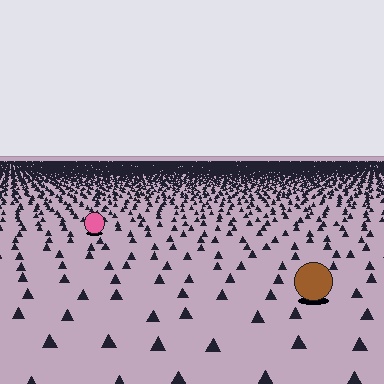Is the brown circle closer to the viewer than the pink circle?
Yes. The brown circle is closer — you can tell from the texture gradient: the ground texture is coarser near it.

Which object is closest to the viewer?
The brown circle is closest. The texture marks near it are larger and more spread out.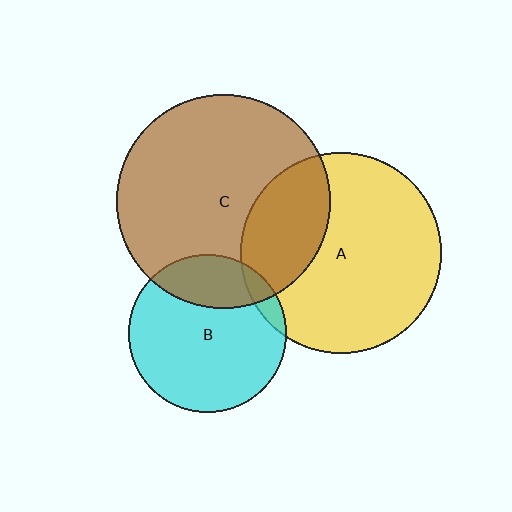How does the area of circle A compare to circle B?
Approximately 1.6 times.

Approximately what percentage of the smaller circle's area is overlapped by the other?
Approximately 5%.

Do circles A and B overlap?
Yes.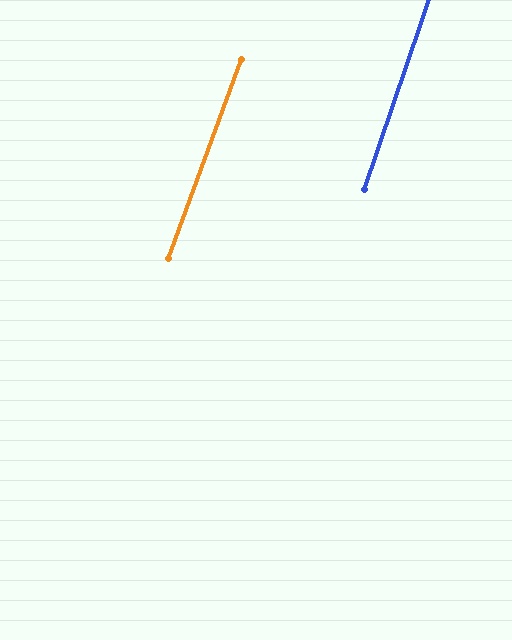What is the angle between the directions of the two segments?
Approximately 1 degree.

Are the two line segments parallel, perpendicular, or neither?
Parallel — their directions differ by only 0.9°.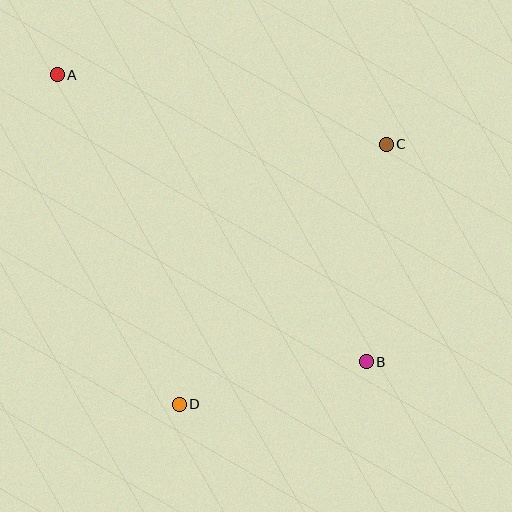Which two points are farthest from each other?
Points A and B are farthest from each other.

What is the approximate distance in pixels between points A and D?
The distance between A and D is approximately 352 pixels.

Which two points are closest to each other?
Points B and D are closest to each other.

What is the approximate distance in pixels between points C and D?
The distance between C and D is approximately 332 pixels.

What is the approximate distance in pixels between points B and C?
The distance between B and C is approximately 218 pixels.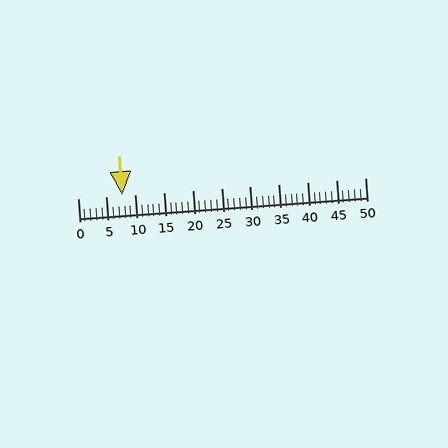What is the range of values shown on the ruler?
The ruler shows values from 0 to 50.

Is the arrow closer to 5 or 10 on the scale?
The arrow is closer to 10.